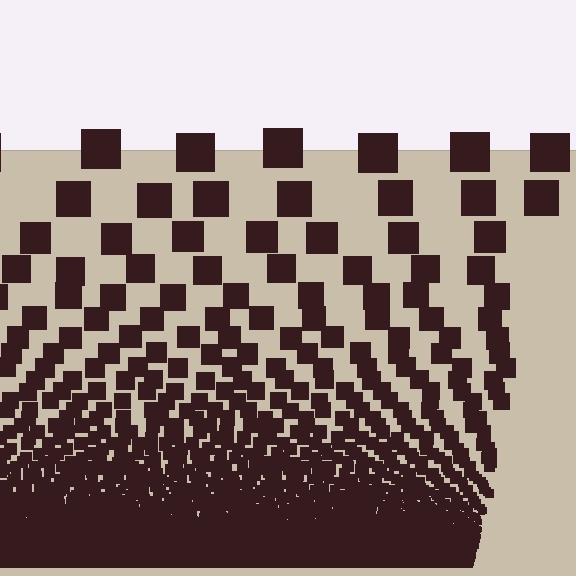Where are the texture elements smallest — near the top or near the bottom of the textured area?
Near the bottom.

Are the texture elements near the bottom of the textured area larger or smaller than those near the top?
Smaller. The gradient is inverted — elements near the bottom are smaller and denser.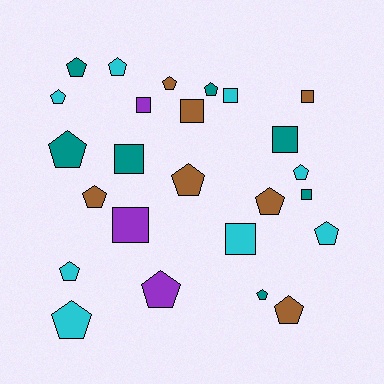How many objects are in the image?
There are 25 objects.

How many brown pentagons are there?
There are 5 brown pentagons.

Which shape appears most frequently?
Pentagon, with 16 objects.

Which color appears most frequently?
Cyan, with 8 objects.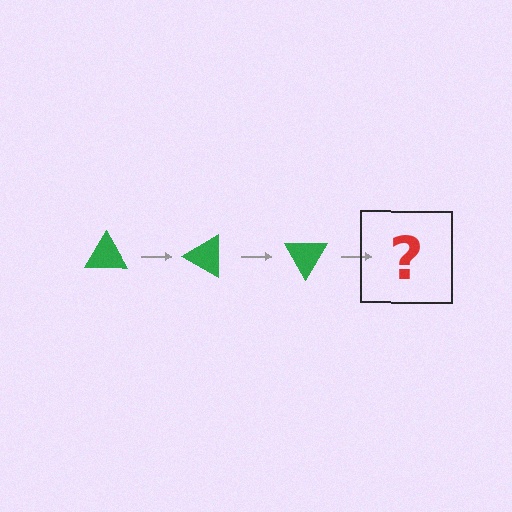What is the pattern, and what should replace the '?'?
The pattern is that the triangle rotates 30 degrees each step. The '?' should be a green triangle rotated 90 degrees.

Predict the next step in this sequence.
The next step is a green triangle rotated 90 degrees.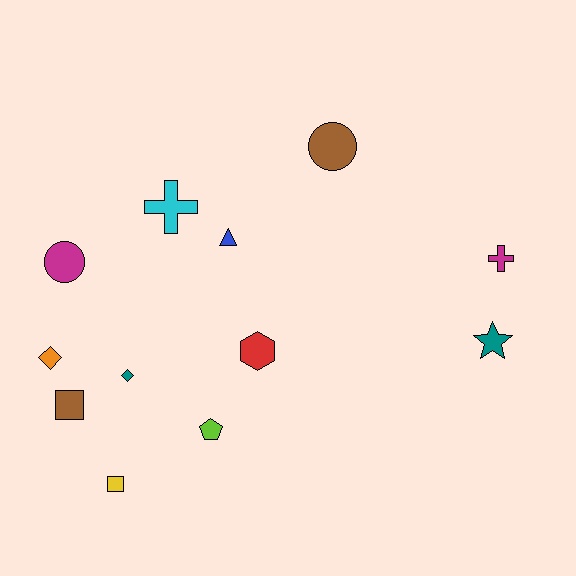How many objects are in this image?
There are 12 objects.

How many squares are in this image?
There are 2 squares.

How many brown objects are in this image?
There are 2 brown objects.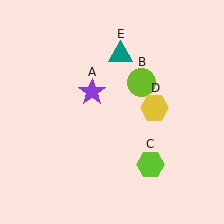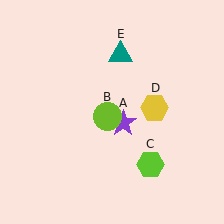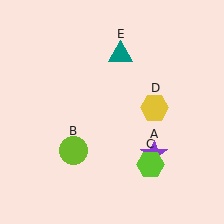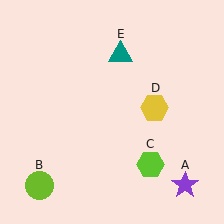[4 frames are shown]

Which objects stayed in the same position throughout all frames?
Lime hexagon (object C) and yellow hexagon (object D) and teal triangle (object E) remained stationary.